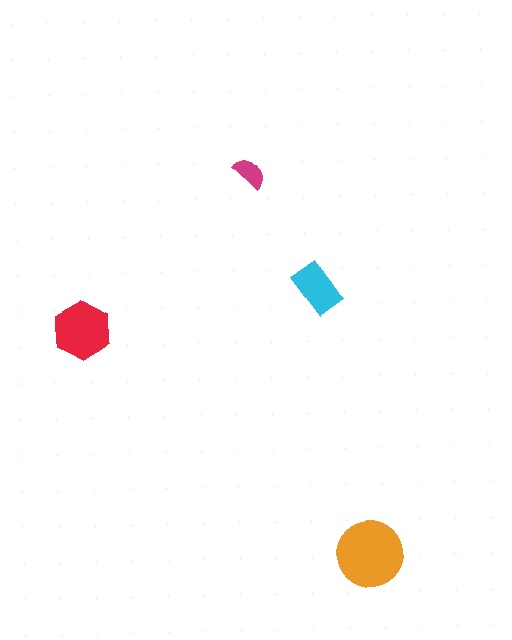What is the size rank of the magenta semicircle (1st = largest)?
4th.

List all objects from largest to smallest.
The orange circle, the red hexagon, the cyan rectangle, the magenta semicircle.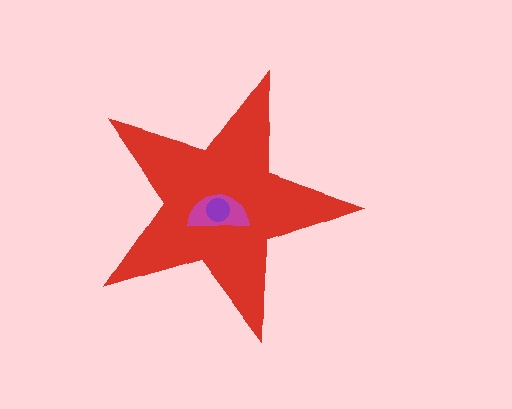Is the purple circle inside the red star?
Yes.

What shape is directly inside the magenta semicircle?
The purple circle.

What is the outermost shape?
The red star.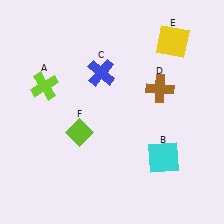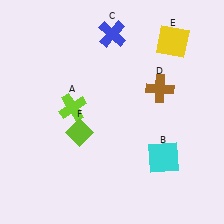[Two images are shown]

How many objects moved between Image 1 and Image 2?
2 objects moved between the two images.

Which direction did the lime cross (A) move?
The lime cross (A) moved right.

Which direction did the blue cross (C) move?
The blue cross (C) moved up.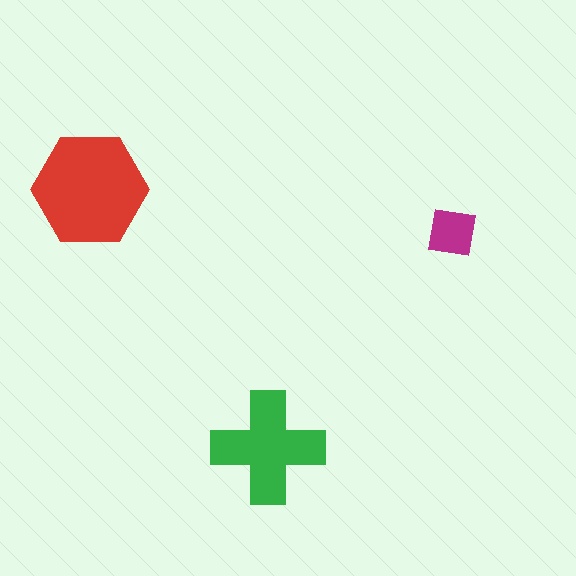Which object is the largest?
The red hexagon.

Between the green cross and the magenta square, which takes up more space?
The green cross.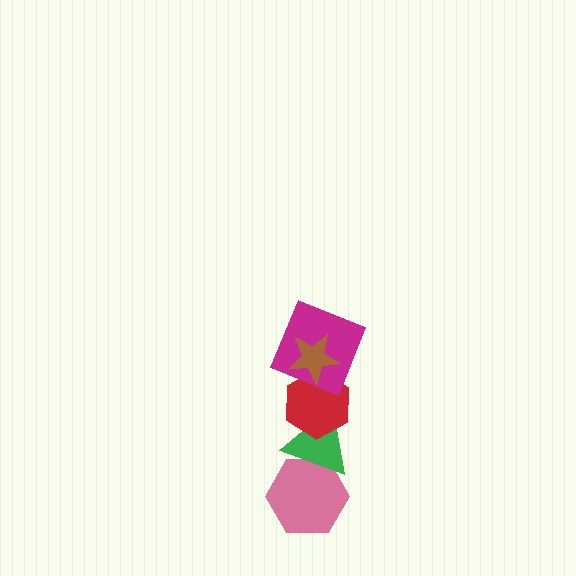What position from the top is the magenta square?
The magenta square is 2nd from the top.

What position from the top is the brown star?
The brown star is 1st from the top.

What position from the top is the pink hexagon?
The pink hexagon is 5th from the top.